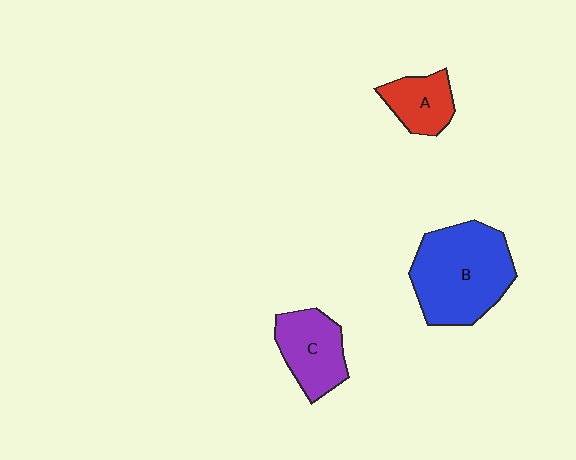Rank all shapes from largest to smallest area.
From largest to smallest: B (blue), C (purple), A (red).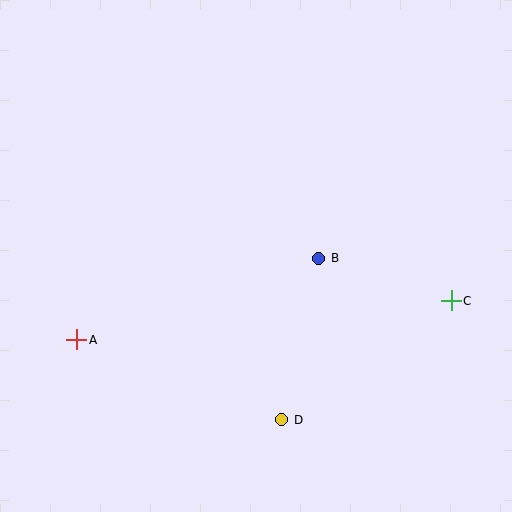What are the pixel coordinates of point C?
Point C is at (451, 301).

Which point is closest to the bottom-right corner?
Point C is closest to the bottom-right corner.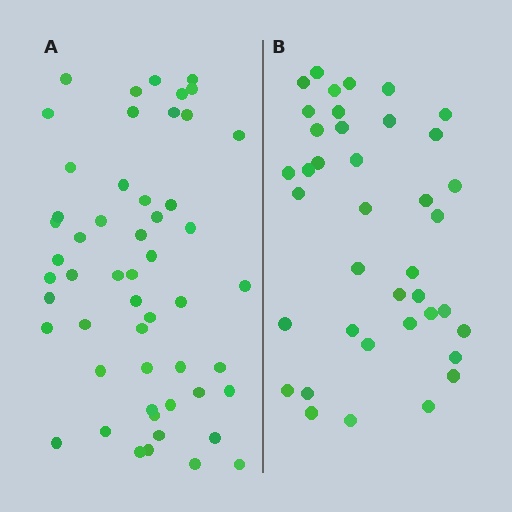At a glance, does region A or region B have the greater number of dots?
Region A (the left region) has more dots.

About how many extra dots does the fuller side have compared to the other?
Region A has approximately 15 more dots than region B.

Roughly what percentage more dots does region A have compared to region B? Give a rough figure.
About 35% more.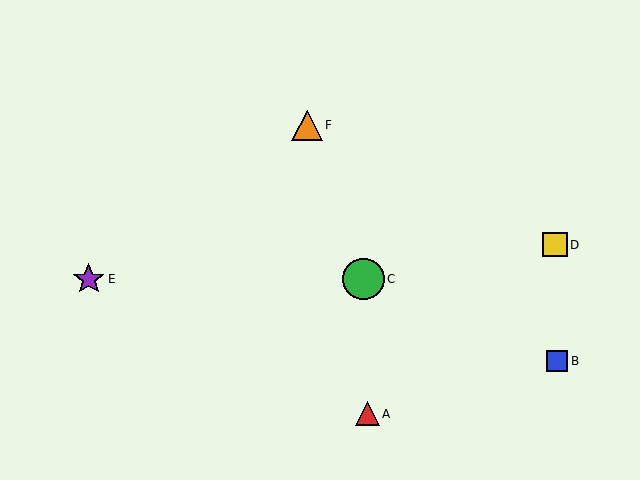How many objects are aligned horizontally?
2 objects (C, E) are aligned horizontally.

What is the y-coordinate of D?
Object D is at y≈245.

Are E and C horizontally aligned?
Yes, both are at y≈279.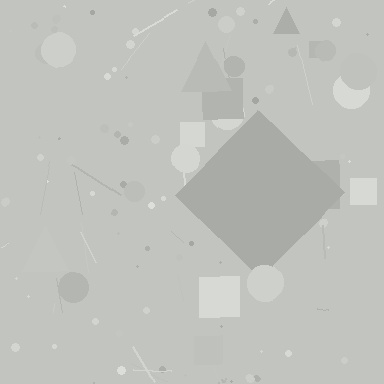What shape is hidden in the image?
A diamond is hidden in the image.